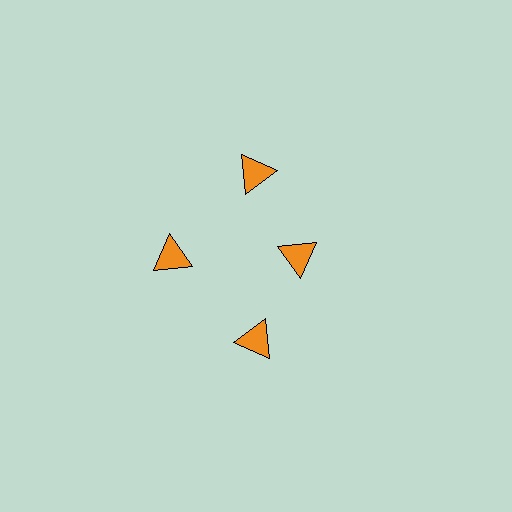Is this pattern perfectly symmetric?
No. The 4 orange triangles are arranged in a ring, but one element near the 3 o'clock position is pulled inward toward the center, breaking the 4-fold rotational symmetry.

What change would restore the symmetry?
The symmetry would be restored by moving it outward, back onto the ring so that all 4 triangles sit at equal angles and equal distance from the center.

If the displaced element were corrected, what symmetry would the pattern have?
It would have 4-fold rotational symmetry — the pattern would map onto itself every 90 degrees.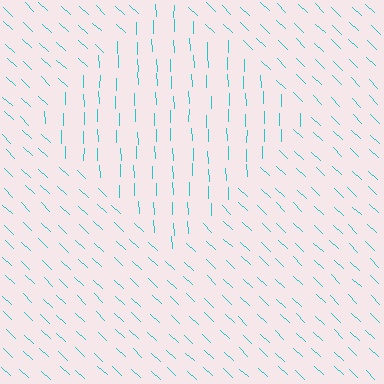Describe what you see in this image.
The image is filled with small cyan line segments. A diamond region in the image has lines oriented differently from the surrounding lines, creating a visible texture boundary.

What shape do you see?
I see a diamond.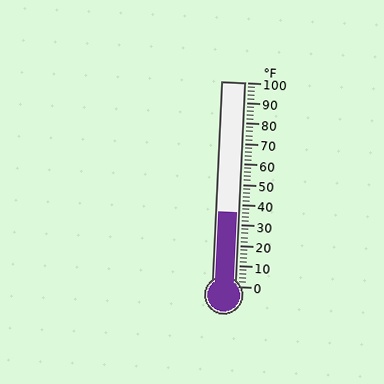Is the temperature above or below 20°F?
The temperature is above 20°F.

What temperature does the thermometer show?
The thermometer shows approximately 36°F.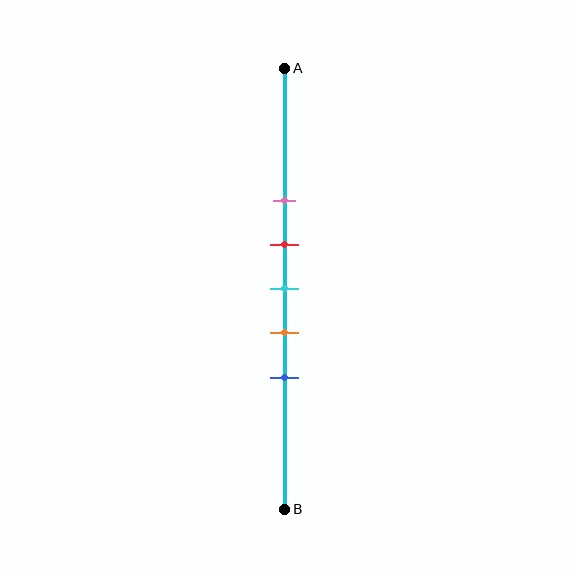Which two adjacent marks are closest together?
The red and cyan marks are the closest adjacent pair.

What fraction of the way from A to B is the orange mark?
The orange mark is approximately 60% (0.6) of the way from A to B.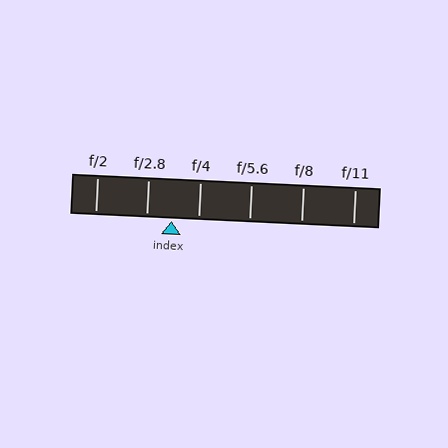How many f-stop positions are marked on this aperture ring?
There are 6 f-stop positions marked.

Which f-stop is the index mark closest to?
The index mark is closest to f/2.8.